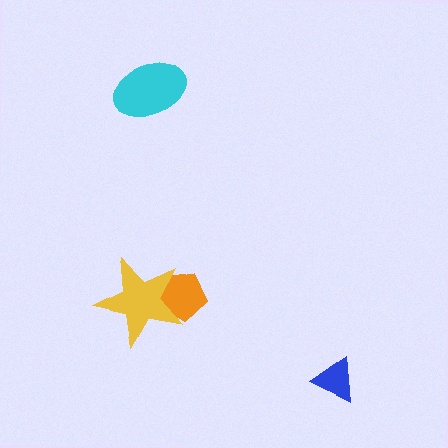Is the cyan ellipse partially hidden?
No, no other shape covers it.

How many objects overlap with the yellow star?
1 object overlaps with the yellow star.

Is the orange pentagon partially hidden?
Yes, it is partially covered by another shape.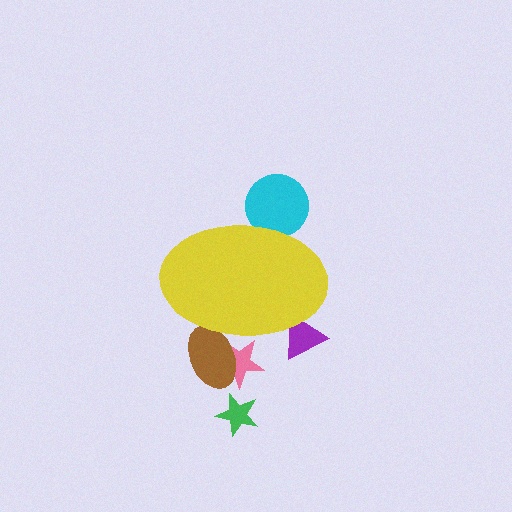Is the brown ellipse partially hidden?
Yes, the brown ellipse is partially hidden behind the yellow ellipse.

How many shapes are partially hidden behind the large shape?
4 shapes are partially hidden.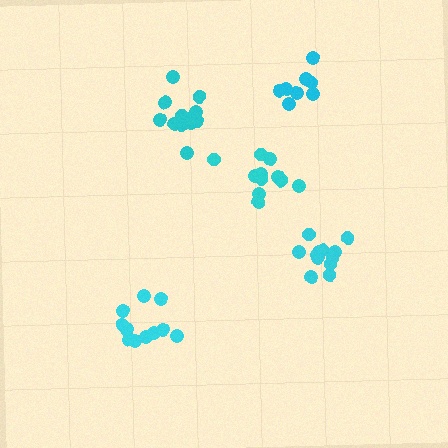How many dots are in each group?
Group 1: 13 dots, Group 2: 11 dots, Group 3: 8 dots, Group 4: 11 dots, Group 5: 13 dots (56 total).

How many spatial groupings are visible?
There are 5 spatial groupings.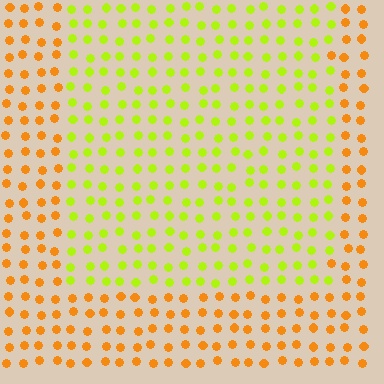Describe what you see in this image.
The image is filled with small orange elements in a uniform arrangement. A rectangle-shaped region is visible where the elements are tinted to a slightly different hue, forming a subtle color boundary.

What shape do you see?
I see a rectangle.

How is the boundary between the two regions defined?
The boundary is defined purely by a slight shift in hue (about 46 degrees). Spacing, size, and orientation are identical on both sides.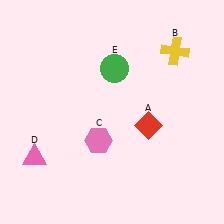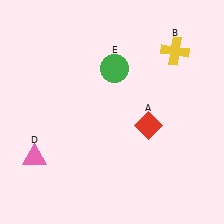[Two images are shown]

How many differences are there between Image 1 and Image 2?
There is 1 difference between the two images.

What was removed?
The pink hexagon (C) was removed in Image 2.